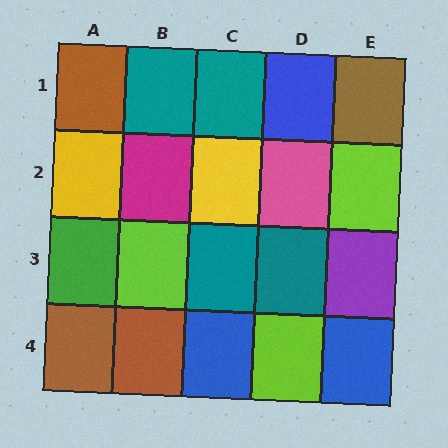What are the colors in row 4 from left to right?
Brown, brown, blue, lime, blue.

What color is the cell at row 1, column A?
Brown.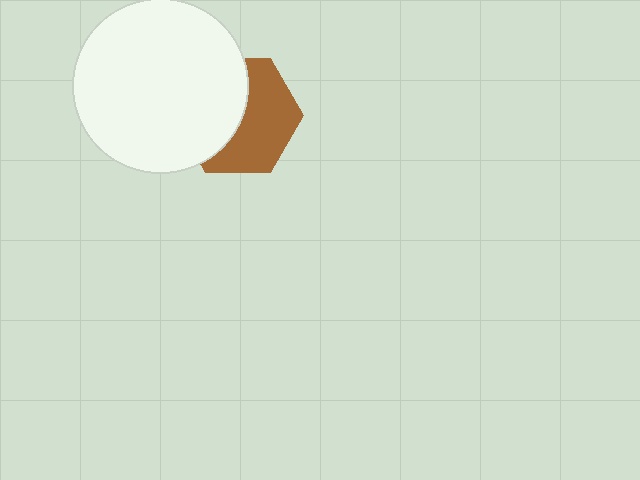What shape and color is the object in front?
The object in front is a white circle.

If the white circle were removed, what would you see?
You would see the complete brown hexagon.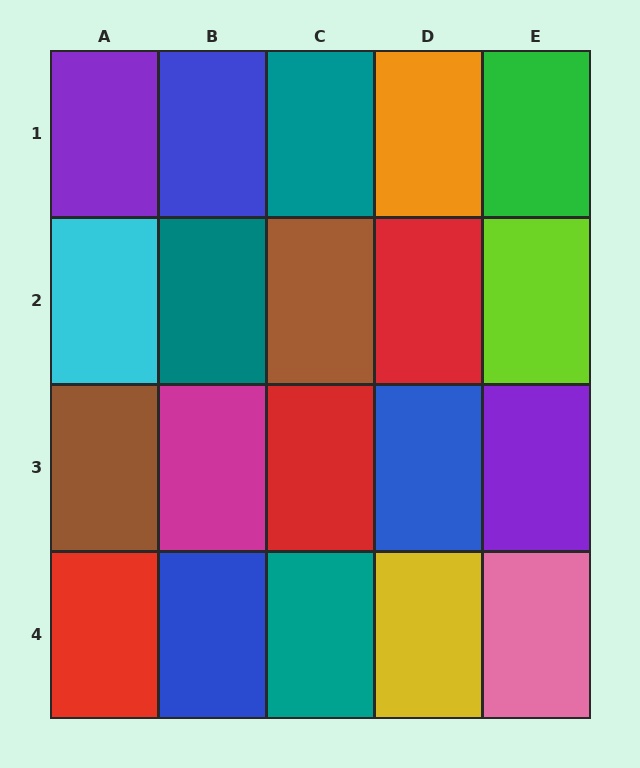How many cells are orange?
1 cell is orange.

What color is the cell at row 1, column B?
Blue.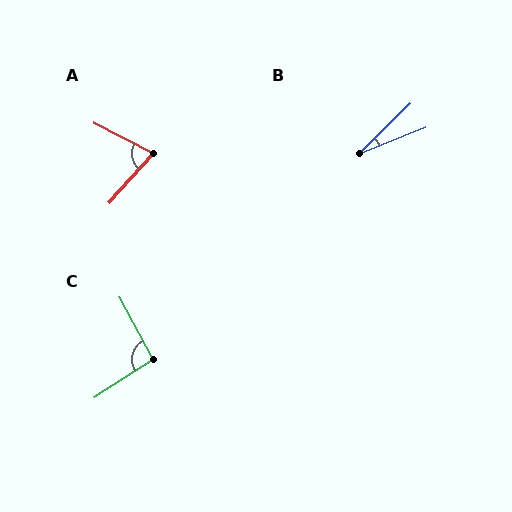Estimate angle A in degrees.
Approximately 75 degrees.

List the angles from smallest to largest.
B (23°), A (75°), C (94°).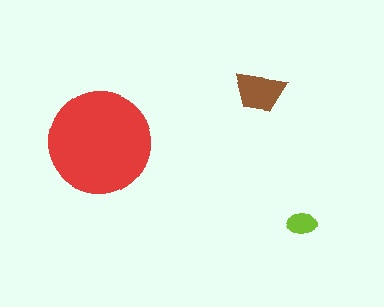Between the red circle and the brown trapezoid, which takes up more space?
The red circle.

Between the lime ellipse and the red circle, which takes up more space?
The red circle.